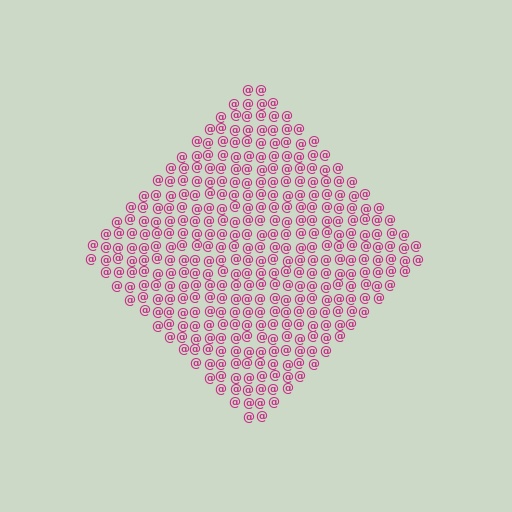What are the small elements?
The small elements are at signs.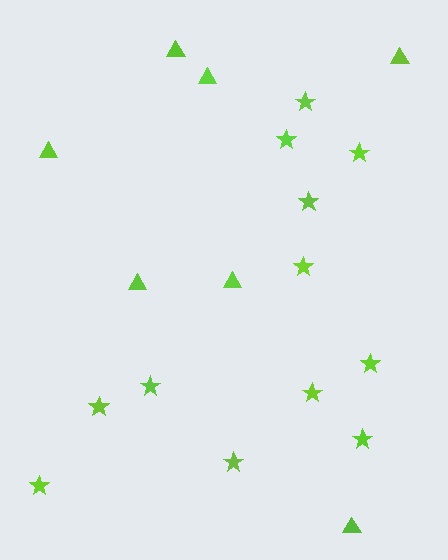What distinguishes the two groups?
There are 2 groups: one group of stars (12) and one group of triangles (7).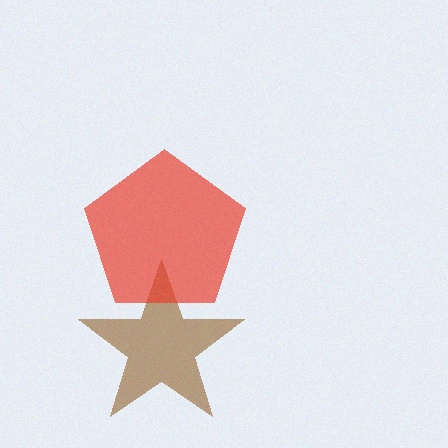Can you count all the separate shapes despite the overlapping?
Yes, there are 2 separate shapes.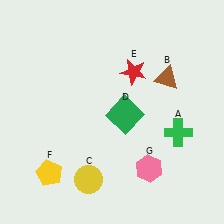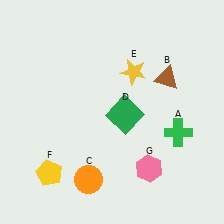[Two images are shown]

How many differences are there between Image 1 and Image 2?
There are 2 differences between the two images.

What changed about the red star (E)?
In Image 1, E is red. In Image 2, it changed to yellow.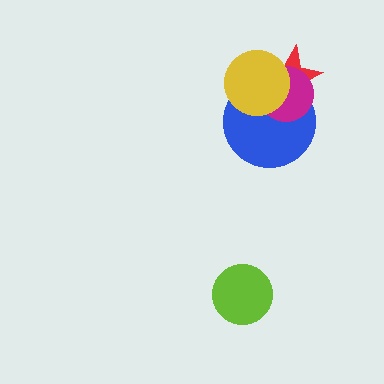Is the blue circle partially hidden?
Yes, it is partially covered by another shape.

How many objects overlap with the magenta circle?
3 objects overlap with the magenta circle.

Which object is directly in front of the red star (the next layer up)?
The blue circle is directly in front of the red star.